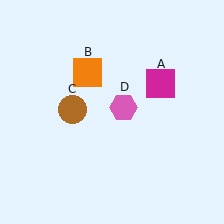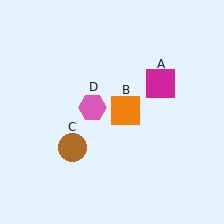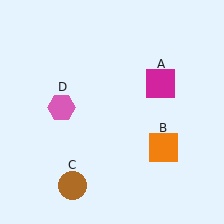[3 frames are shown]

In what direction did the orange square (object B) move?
The orange square (object B) moved down and to the right.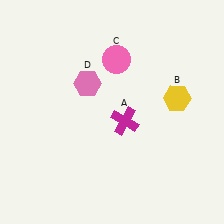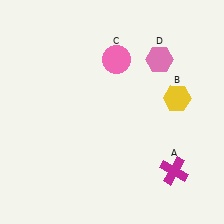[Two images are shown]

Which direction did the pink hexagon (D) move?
The pink hexagon (D) moved right.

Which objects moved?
The objects that moved are: the magenta cross (A), the pink hexagon (D).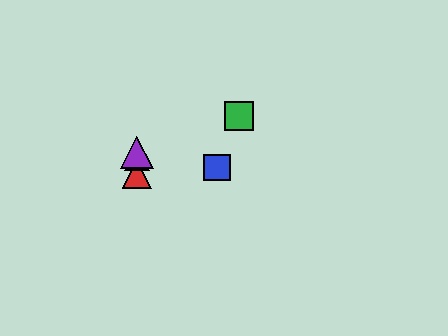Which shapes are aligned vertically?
The red triangle, the yellow triangle, the purple triangle are aligned vertically.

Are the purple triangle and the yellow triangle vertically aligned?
Yes, both are at x≈137.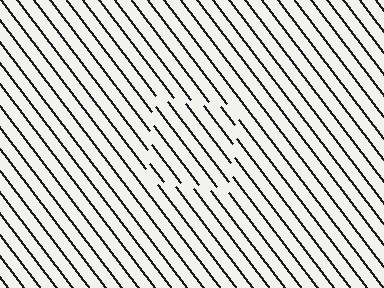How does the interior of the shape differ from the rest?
The interior of the shape contains the same grating, shifted by half a period — the contour is defined by the phase discontinuity where line-ends from the inner and outer gratings abut.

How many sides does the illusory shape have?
4 sides — the line-ends trace a square.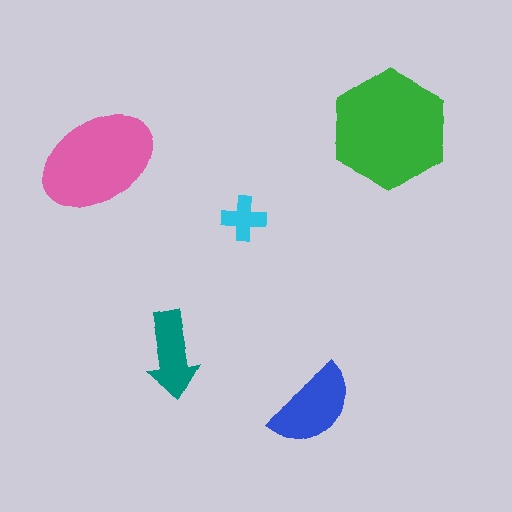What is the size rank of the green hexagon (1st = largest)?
1st.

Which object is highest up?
The green hexagon is topmost.